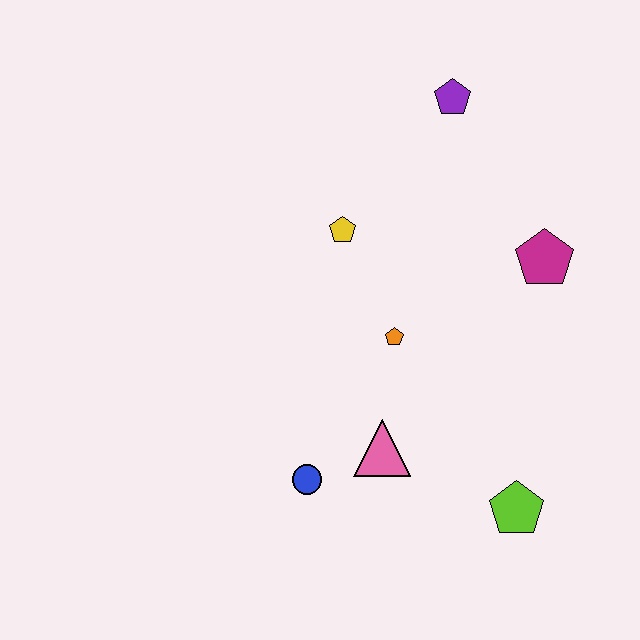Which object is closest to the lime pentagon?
The pink triangle is closest to the lime pentagon.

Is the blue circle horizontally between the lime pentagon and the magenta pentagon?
No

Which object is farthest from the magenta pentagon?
The blue circle is farthest from the magenta pentagon.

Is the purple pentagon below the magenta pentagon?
No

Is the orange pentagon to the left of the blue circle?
No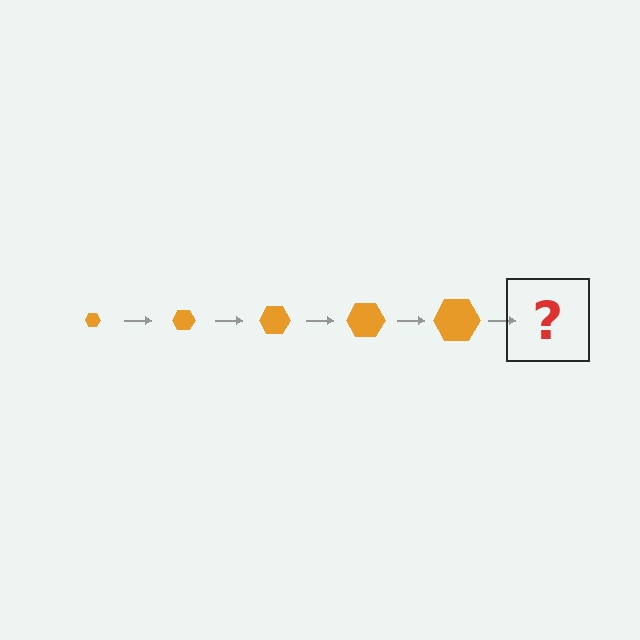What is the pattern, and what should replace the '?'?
The pattern is that the hexagon gets progressively larger each step. The '?' should be an orange hexagon, larger than the previous one.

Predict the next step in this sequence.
The next step is an orange hexagon, larger than the previous one.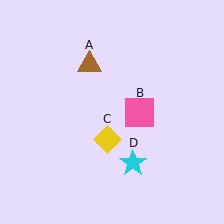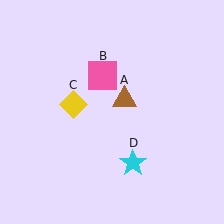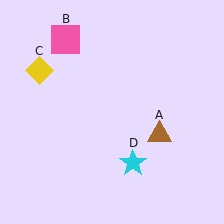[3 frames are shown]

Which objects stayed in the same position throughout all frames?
Cyan star (object D) remained stationary.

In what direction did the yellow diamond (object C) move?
The yellow diamond (object C) moved up and to the left.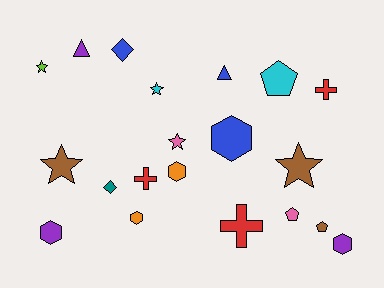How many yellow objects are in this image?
There are no yellow objects.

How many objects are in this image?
There are 20 objects.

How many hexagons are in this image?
There are 5 hexagons.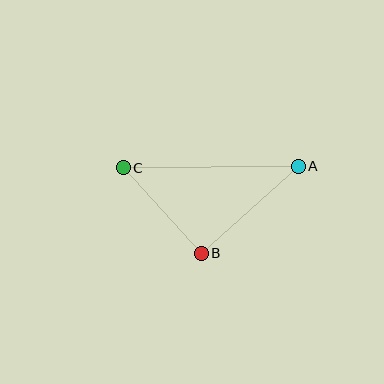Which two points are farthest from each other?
Points A and C are farthest from each other.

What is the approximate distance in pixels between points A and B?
The distance between A and B is approximately 130 pixels.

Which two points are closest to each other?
Points B and C are closest to each other.